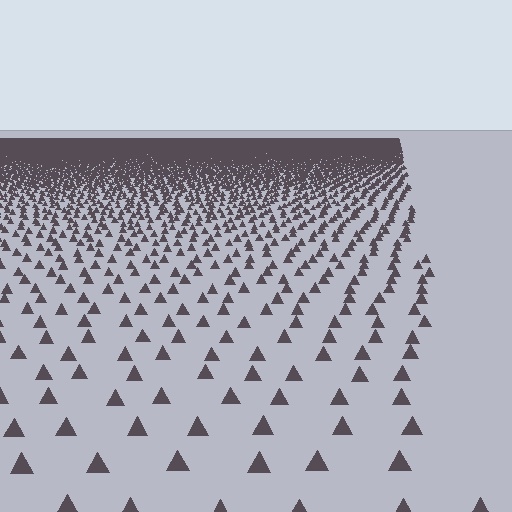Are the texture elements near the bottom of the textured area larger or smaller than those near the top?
Larger. Near the bottom, elements are closer to the viewer and appear at a bigger on-screen size.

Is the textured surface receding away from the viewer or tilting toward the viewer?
The surface is receding away from the viewer. Texture elements get smaller and denser toward the top.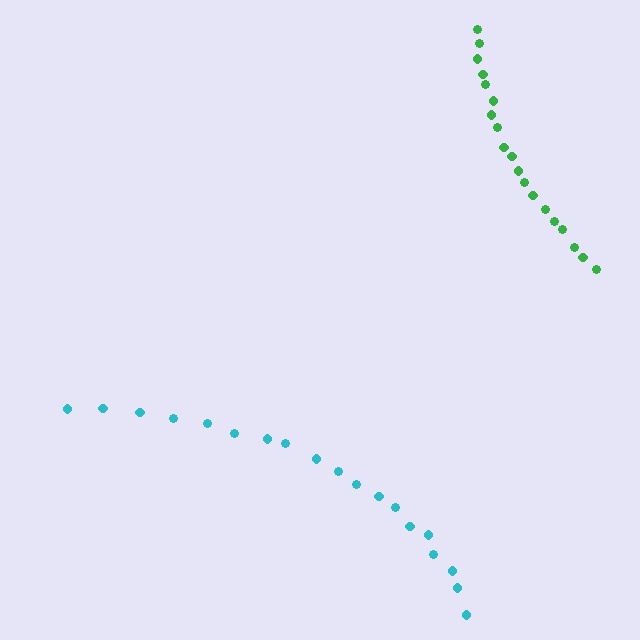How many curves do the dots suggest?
There are 2 distinct paths.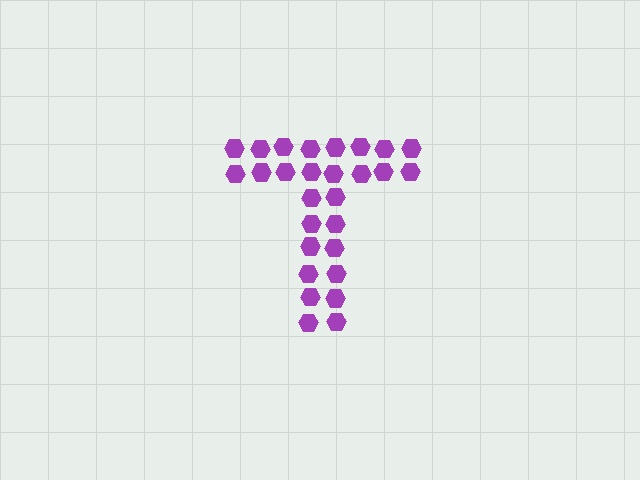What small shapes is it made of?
It is made of small hexagons.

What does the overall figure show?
The overall figure shows the letter T.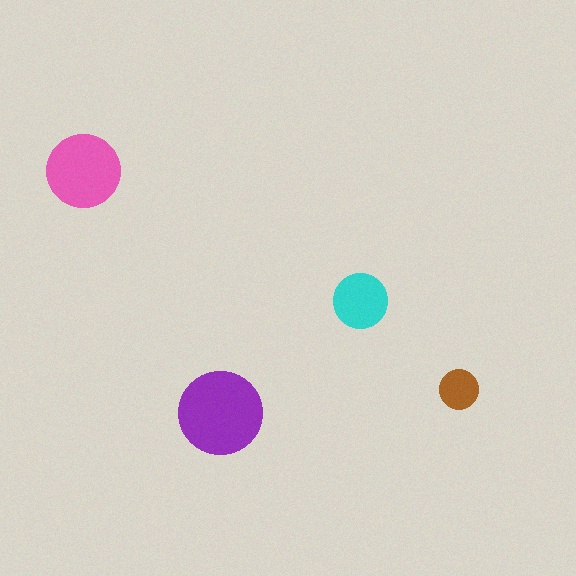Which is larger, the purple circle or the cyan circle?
The purple one.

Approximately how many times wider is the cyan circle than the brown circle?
About 1.5 times wider.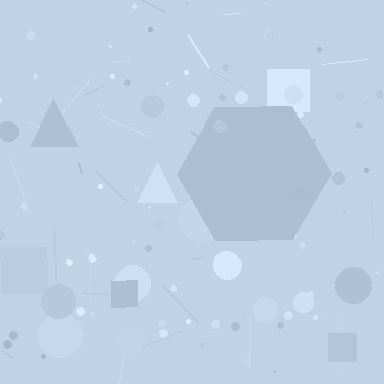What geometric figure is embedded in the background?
A hexagon is embedded in the background.